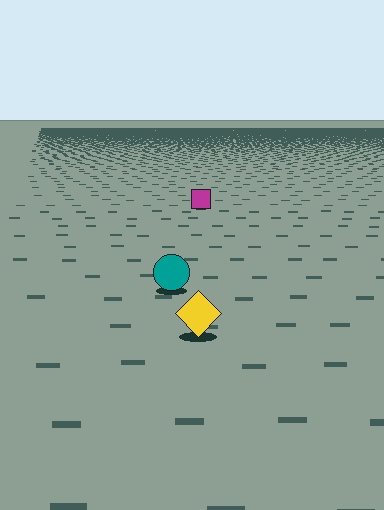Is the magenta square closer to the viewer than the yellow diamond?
No. The yellow diamond is closer — you can tell from the texture gradient: the ground texture is coarser near it.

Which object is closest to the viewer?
The yellow diamond is closest. The texture marks near it are larger and more spread out.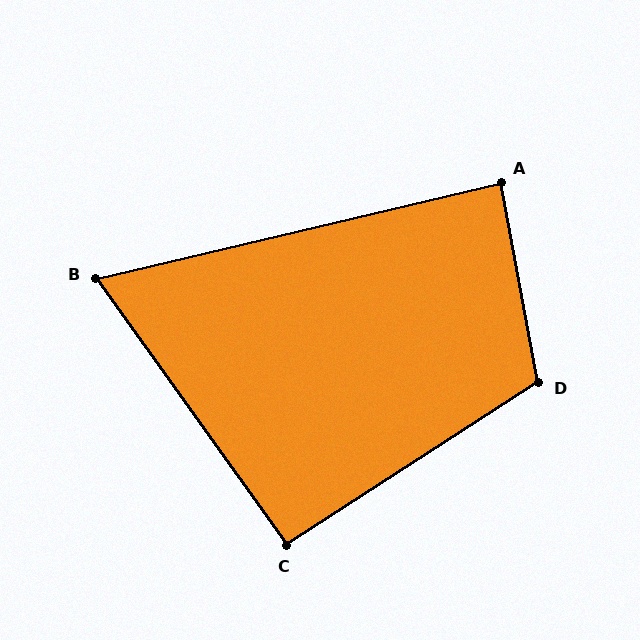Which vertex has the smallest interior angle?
B, at approximately 68 degrees.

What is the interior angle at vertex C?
Approximately 93 degrees (approximately right).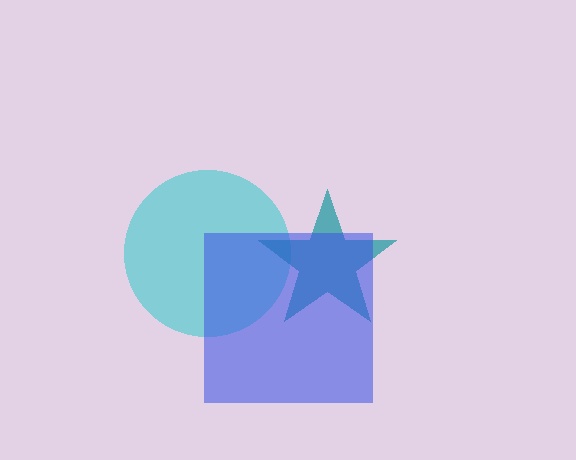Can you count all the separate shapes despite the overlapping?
Yes, there are 3 separate shapes.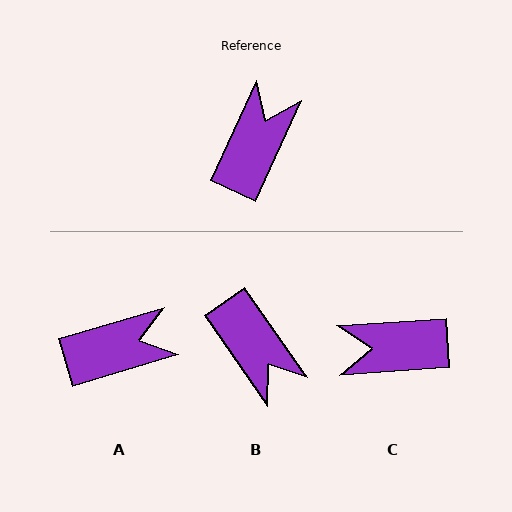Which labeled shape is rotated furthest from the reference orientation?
B, about 120 degrees away.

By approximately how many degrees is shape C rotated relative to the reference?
Approximately 118 degrees counter-clockwise.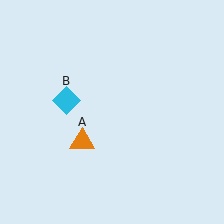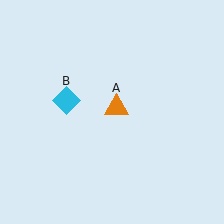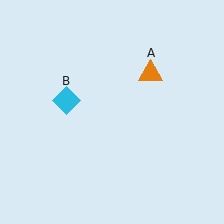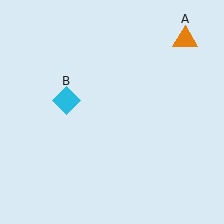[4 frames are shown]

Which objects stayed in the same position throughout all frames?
Cyan diamond (object B) remained stationary.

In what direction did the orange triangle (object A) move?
The orange triangle (object A) moved up and to the right.